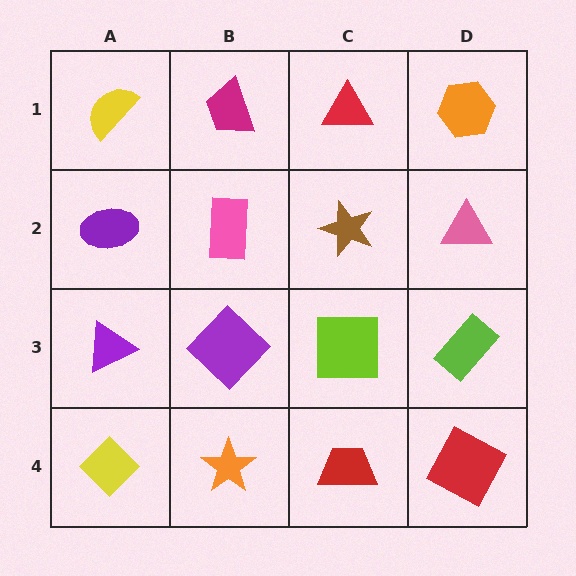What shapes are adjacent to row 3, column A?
A purple ellipse (row 2, column A), a yellow diamond (row 4, column A), a purple diamond (row 3, column B).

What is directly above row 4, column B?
A purple diamond.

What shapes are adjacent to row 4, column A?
A purple triangle (row 3, column A), an orange star (row 4, column B).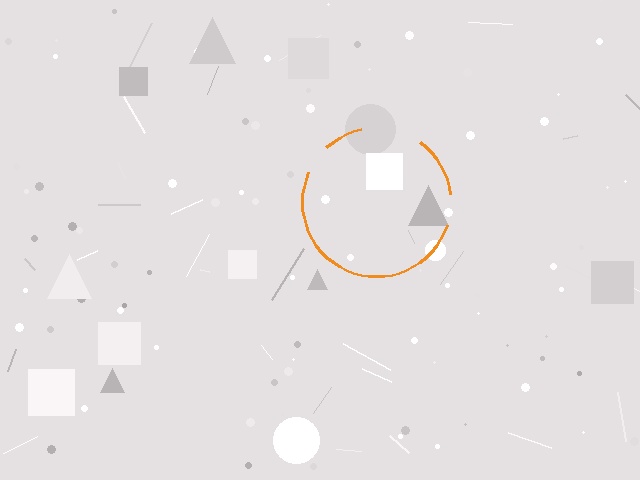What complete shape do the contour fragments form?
The contour fragments form a circle.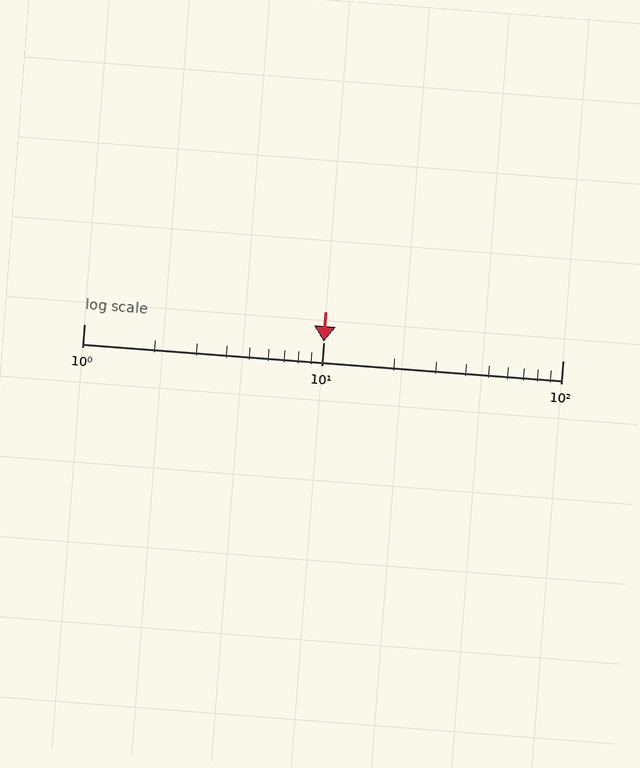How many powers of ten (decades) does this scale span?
The scale spans 2 decades, from 1 to 100.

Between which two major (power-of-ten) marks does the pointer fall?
The pointer is between 10 and 100.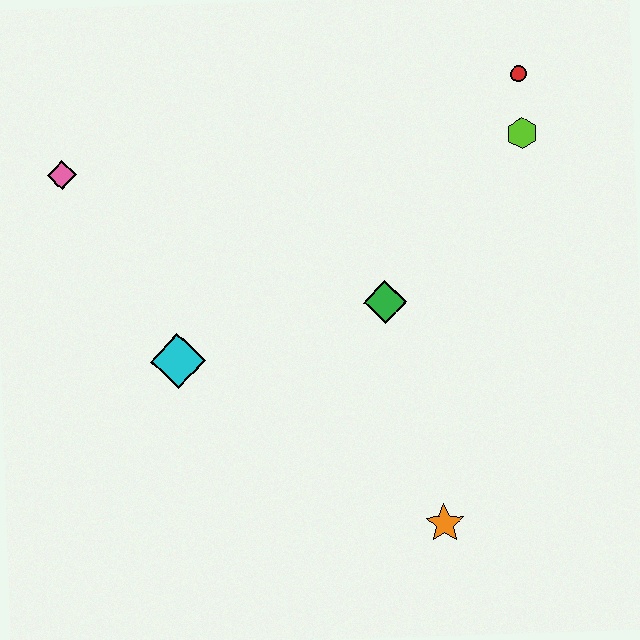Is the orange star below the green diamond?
Yes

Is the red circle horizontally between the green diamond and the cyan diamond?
No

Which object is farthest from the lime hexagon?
The pink diamond is farthest from the lime hexagon.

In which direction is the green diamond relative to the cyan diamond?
The green diamond is to the right of the cyan diamond.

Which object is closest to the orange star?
The green diamond is closest to the orange star.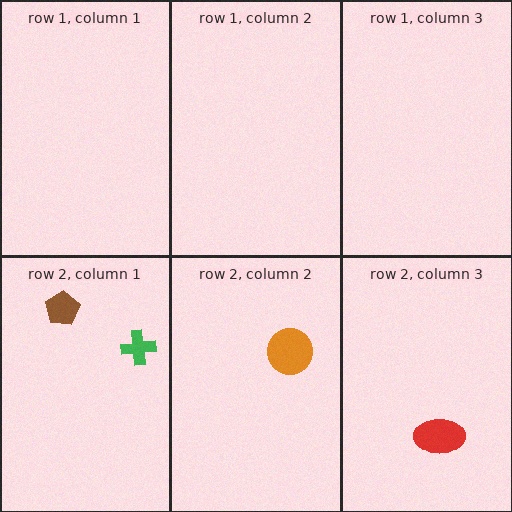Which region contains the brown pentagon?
The row 2, column 1 region.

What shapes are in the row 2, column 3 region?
The red ellipse.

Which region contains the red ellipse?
The row 2, column 3 region.